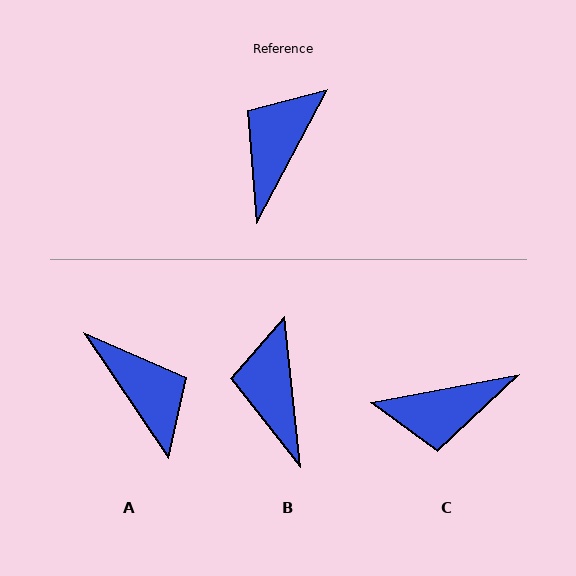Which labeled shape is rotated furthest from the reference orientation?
C, about 129 degrees away.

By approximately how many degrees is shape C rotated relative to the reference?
Approximately 129 degrees counter-clockwise.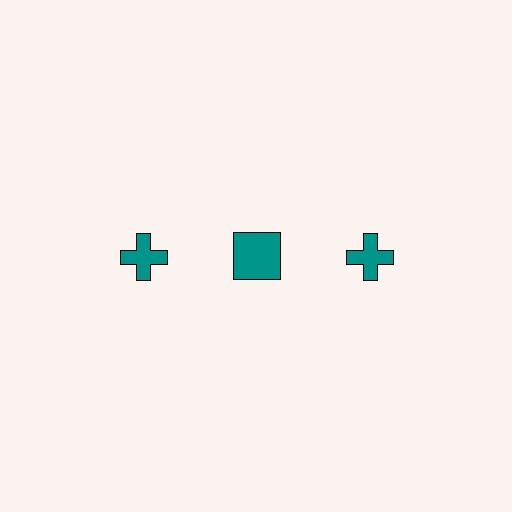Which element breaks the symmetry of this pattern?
The teal square in the top row, second from left column breaks the symmetry. All other shapes are teal crosses.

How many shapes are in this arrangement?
There are 3 shapes arranged in a grid pattern.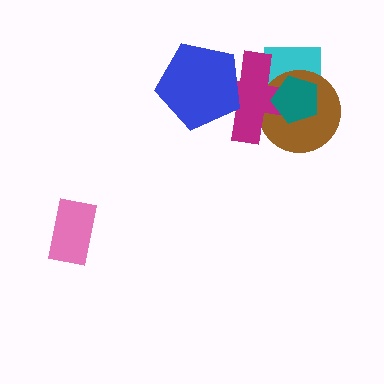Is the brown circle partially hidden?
Yes, it is partially covered by another shape.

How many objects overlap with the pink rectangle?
0 objects overlap with the pink rectangle.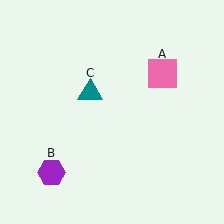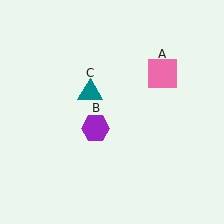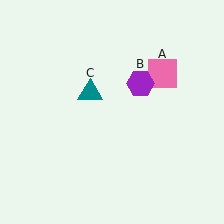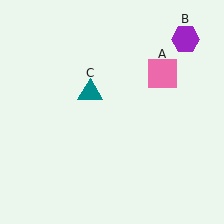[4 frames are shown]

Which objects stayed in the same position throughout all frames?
Pink square (object A) and teal triangle (object C) remained stationary.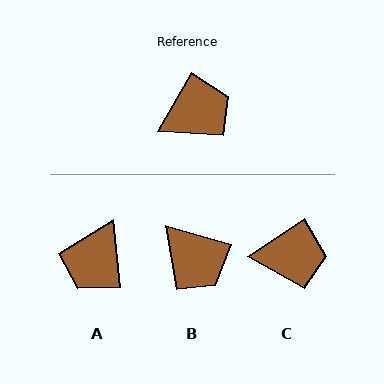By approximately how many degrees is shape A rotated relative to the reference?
Approximately 145 degrees clockwise.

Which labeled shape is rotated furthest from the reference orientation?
A, about 145 degrees away.